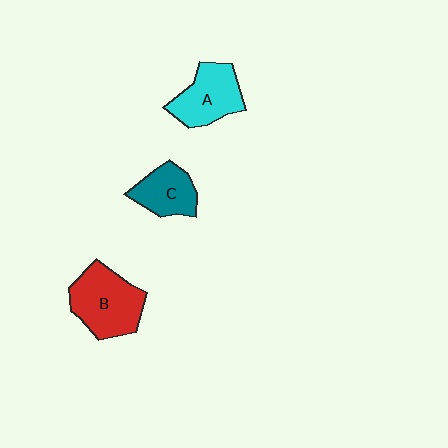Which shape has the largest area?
Shape B (red).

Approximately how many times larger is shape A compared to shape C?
Approximately 1.2 times.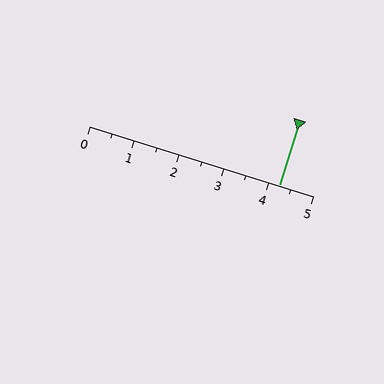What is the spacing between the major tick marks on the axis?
The major ticks are spaced 1 apart.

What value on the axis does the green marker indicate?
The marker indicates approximately 4.2.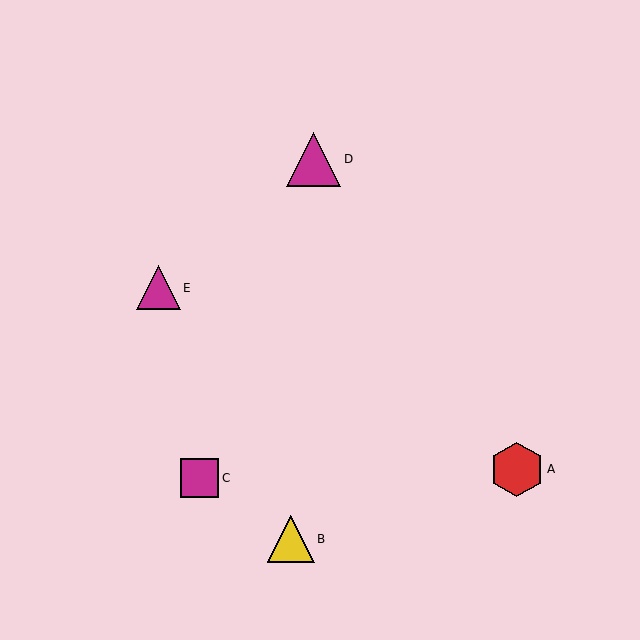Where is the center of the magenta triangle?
The center of the magenta triangle is at (158, 288).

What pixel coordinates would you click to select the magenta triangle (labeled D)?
Click at (314, 159) to select the magenta triangle D.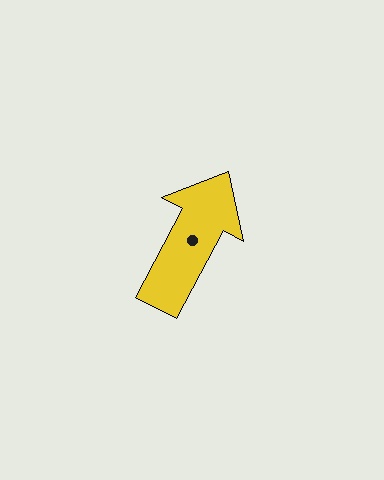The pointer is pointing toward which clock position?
Roughly 1 o'clock.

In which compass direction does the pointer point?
Northeast.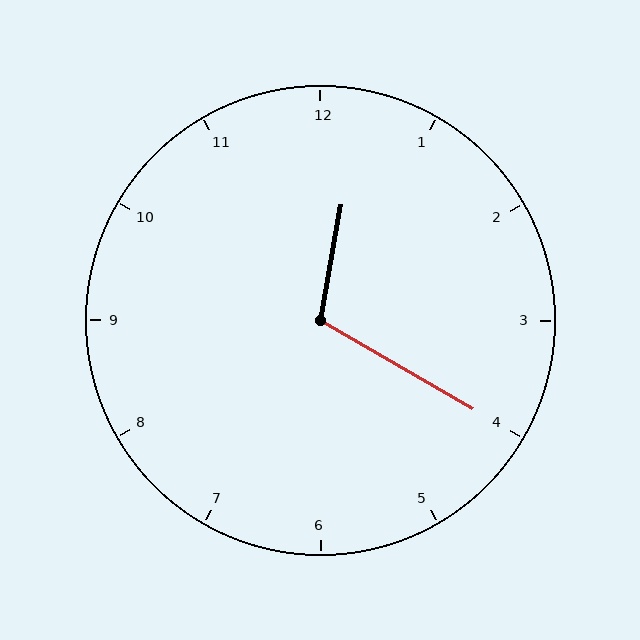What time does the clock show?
12:20.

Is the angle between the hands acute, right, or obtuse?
It is obtuse.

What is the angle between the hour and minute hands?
Approximately 110 degrees.